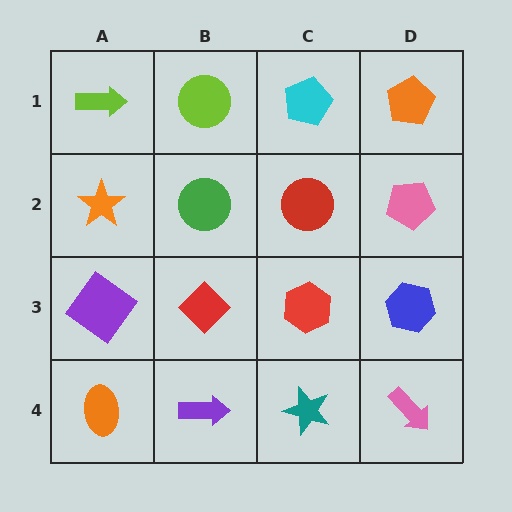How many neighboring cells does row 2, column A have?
3.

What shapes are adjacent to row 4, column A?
A purple diamond (row 3, column A), a purple arrow (row 4, column B).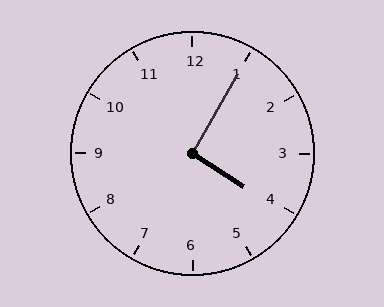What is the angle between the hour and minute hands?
Approximately 92 degrees.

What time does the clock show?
4:05.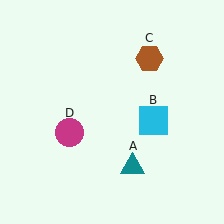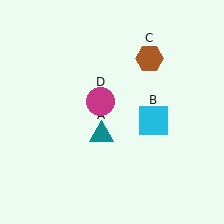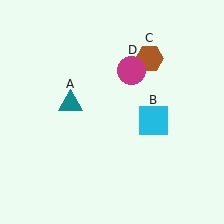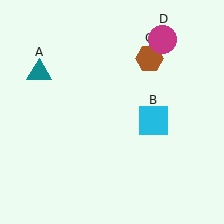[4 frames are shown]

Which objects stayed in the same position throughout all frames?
Cyan square (object B) and brown hexagon (object C) remained stationary.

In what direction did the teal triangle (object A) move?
The teal triangle (object A) moved up and to the left.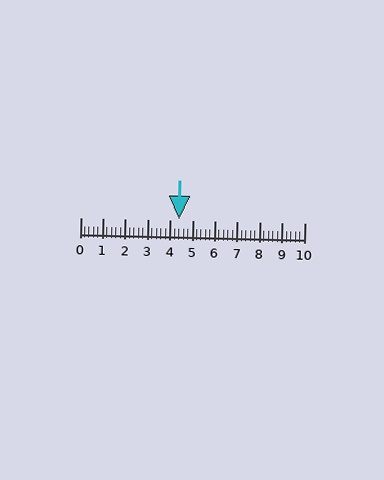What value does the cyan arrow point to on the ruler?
The cyan arrow points to approximately 4.4.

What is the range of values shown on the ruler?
The ruler shows values from 0 to 10.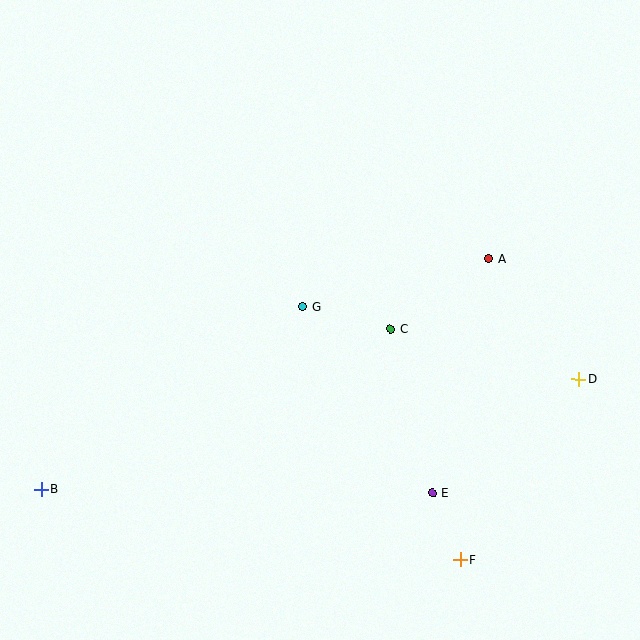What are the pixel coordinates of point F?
Point F is at (460, 560).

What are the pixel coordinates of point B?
Point B is at (42, 489).